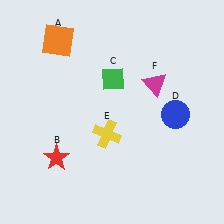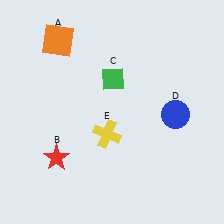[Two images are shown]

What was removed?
The magenta triangle (F) was removed in Image 2.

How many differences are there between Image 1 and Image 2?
There is 1 difference between the two images.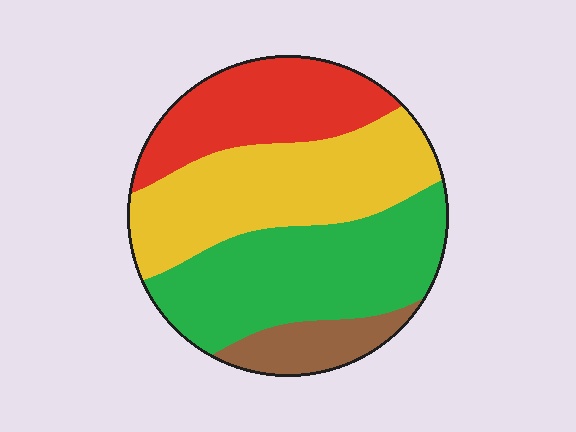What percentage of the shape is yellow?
Yellow covers roughly 35% of the shape.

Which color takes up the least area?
Brown, at roughly 10%.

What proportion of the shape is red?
Red covers 23% of the shape.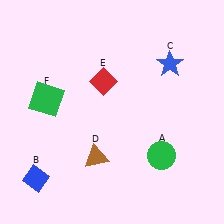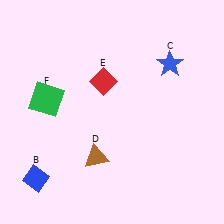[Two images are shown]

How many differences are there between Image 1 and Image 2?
There is 1 difference between the two images.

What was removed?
The green circle (A) was removed in Image 2.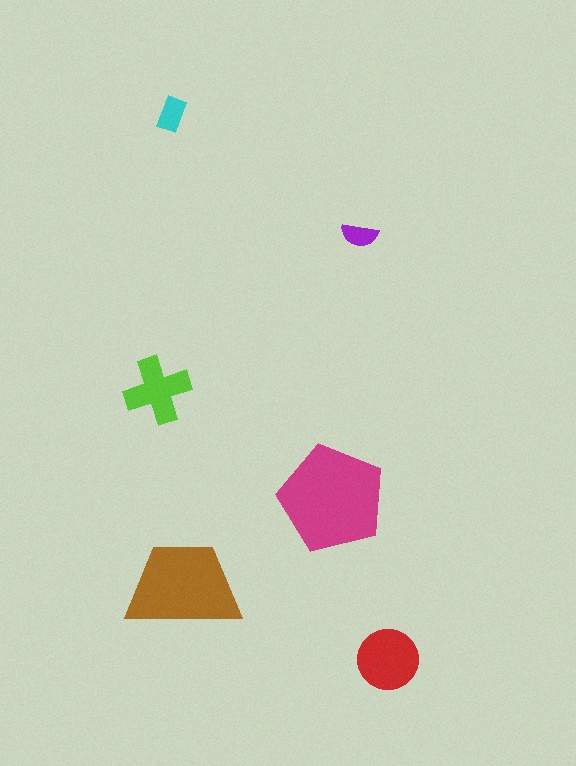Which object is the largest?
The magenta pentagon.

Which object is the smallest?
The purple semicircle.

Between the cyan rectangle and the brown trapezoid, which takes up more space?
The brown trapezoid.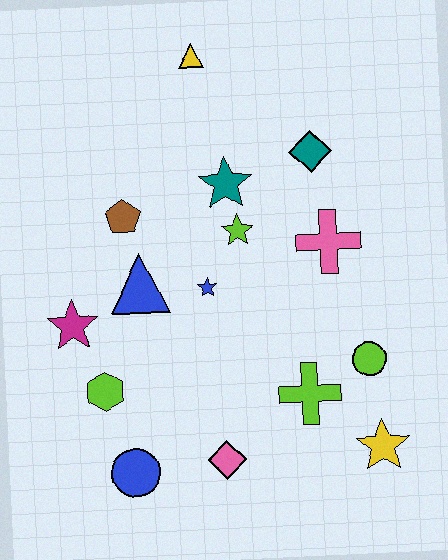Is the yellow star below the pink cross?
Yes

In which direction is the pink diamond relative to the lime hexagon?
The pink diamond is to the right of the lime hexagon.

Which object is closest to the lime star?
The teal star is closest to the lime star.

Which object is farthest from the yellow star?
The yellow triangle is farthest from the yellow star.